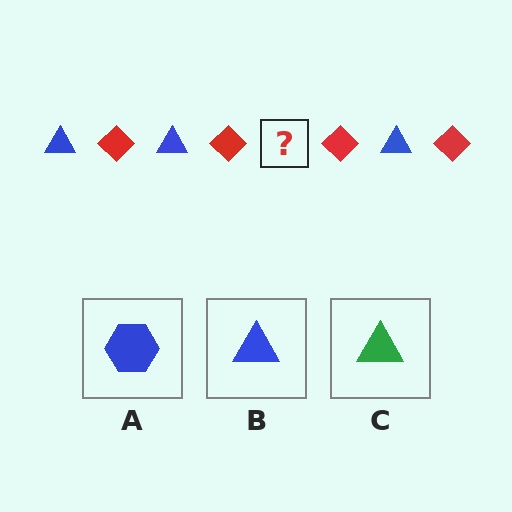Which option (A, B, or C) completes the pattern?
B.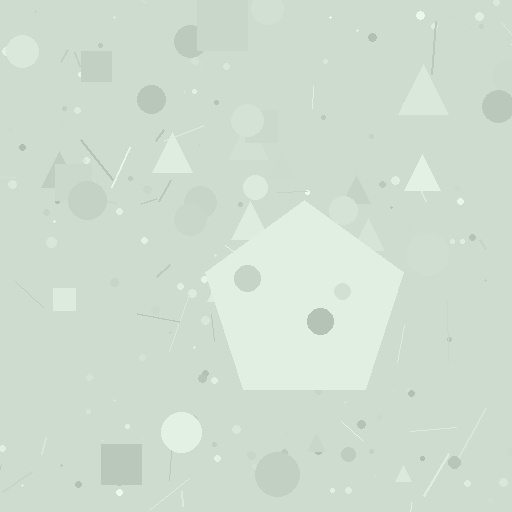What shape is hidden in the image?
A pentagon is hidden in the image.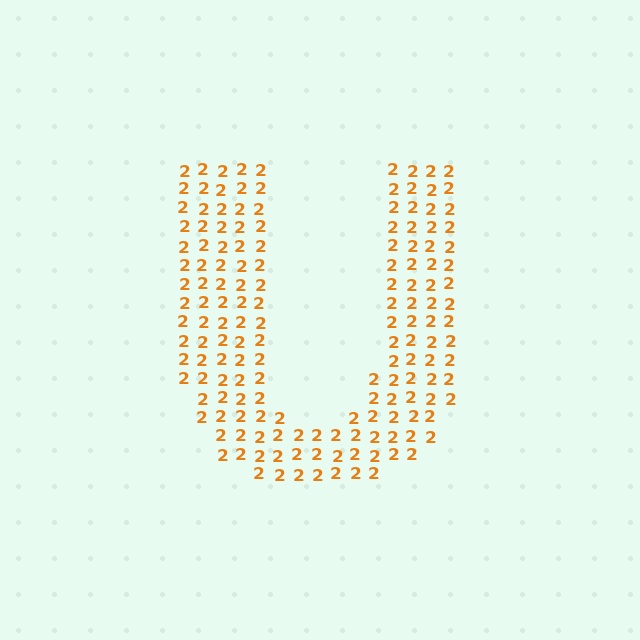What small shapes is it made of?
It is made of small digit 2's.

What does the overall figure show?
The overall figure shows the letter U.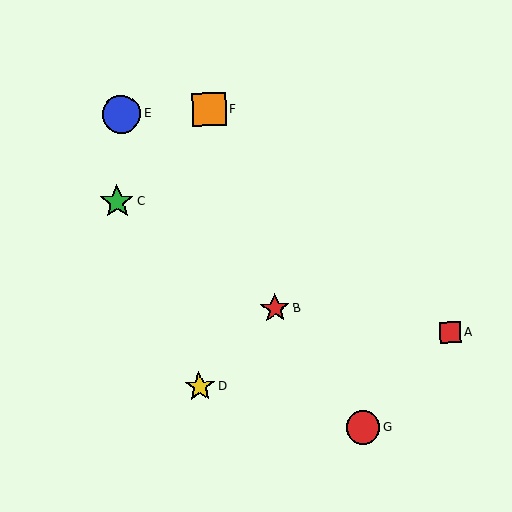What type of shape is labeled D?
Shape D is a yellow star.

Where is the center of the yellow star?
The center of the yellow star is at (200, 387).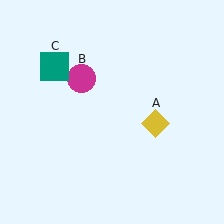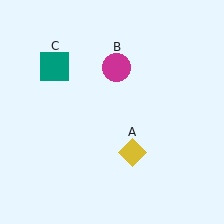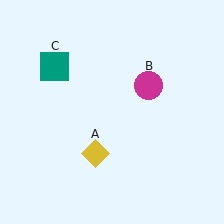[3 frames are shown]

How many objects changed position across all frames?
2 objects changed position: yellow diamond (object A), magenta circle (object B).